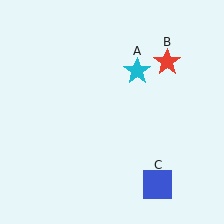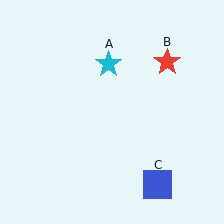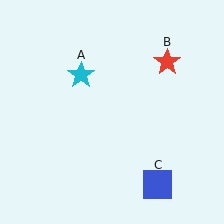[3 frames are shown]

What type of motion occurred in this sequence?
The cyan star (object A) rotated counterclockwise around the center of the scene.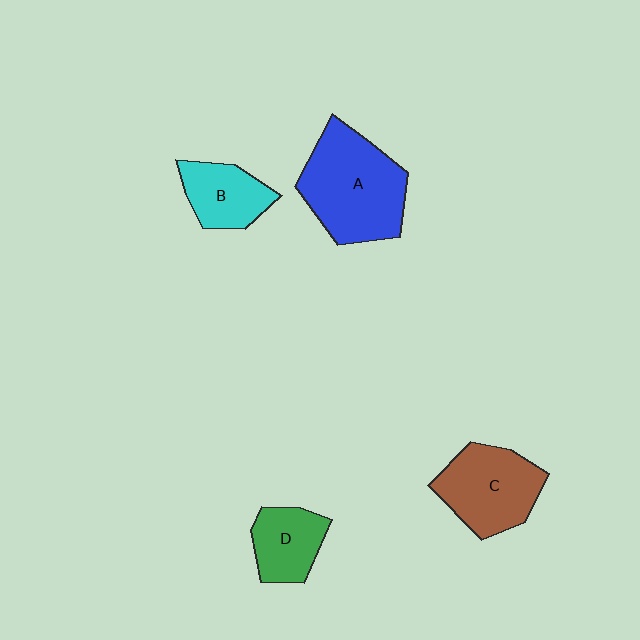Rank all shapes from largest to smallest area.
From largest to smallest: A (blue), C (brown), B (cyan), D (green).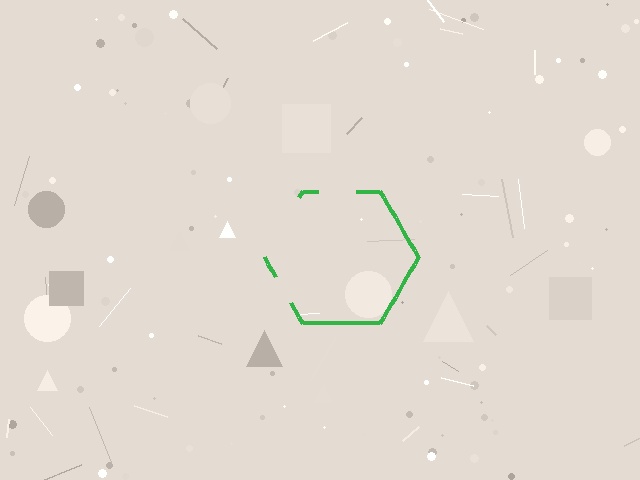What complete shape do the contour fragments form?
The contour fragments form a hexagon.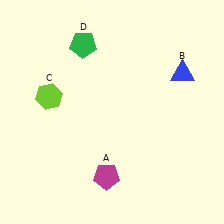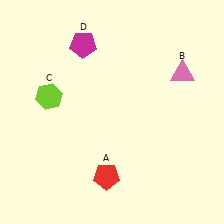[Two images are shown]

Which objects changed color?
A changed from magenta to red. B changed from blue to pink. D changed from green to magenta.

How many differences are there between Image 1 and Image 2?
There are 3 differences between the two images.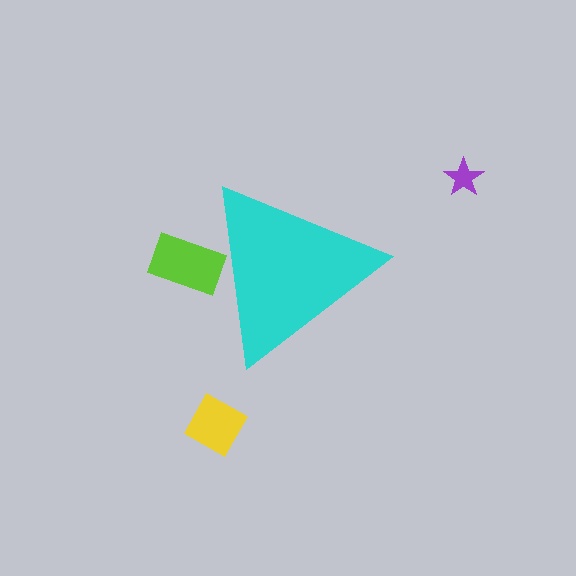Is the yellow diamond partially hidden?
No, the yellow diamond is fully visible.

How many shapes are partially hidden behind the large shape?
1 shape is partially hidden.